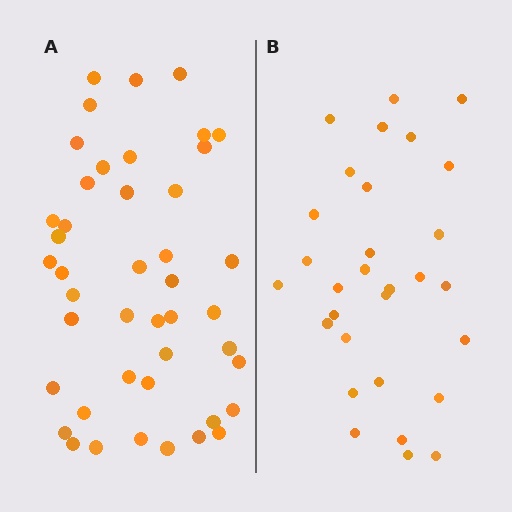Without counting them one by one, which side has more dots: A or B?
Region A (the left region) has more dots.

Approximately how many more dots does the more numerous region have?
Region A has approximately 15 more dots than region B.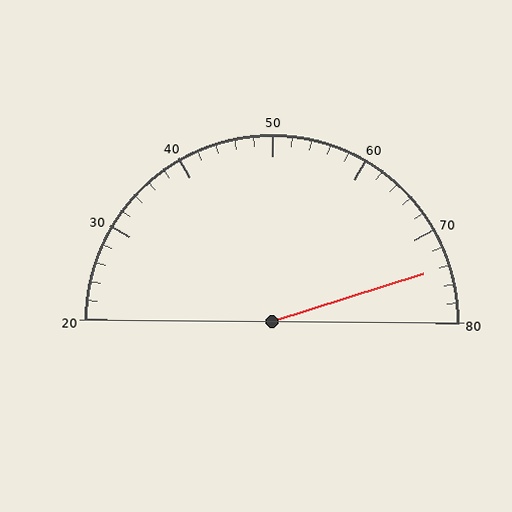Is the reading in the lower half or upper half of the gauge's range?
The reading is in the upper half of the range (20 to 80).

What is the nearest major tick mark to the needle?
The nearest major tick mark is 70.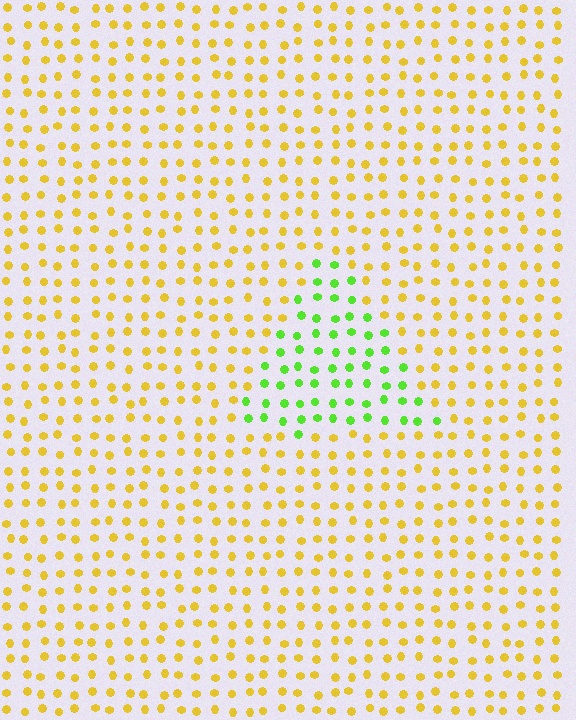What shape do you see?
I see a triangle.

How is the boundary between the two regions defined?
The boundary is defined purely by a slight shift in hue (about 58 degrees). Spacing, size, and orientation are identical on both sides.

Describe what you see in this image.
The image is filled with small yellow elements in a uniform arrangement. A triangle-shaped region is visible where the elements are tinted to a slightly different hue, forming a subtle color boundary.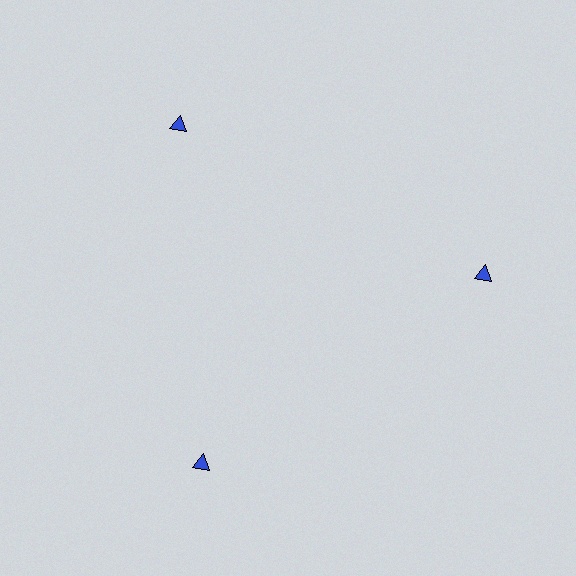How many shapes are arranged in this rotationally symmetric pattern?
There are 3 shapes, arranged in 3 groups of 1.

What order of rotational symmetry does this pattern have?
This pattern has 3-fold rotational symmetry.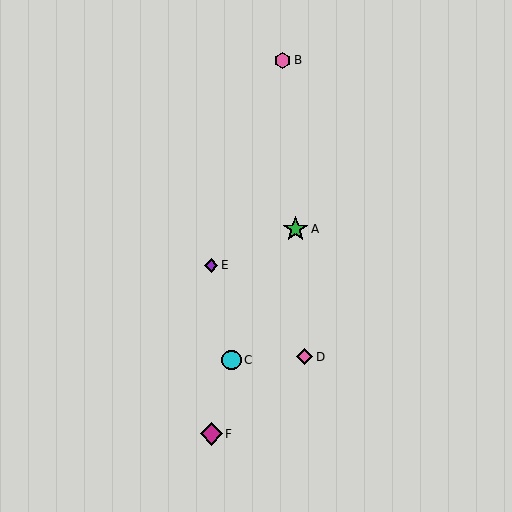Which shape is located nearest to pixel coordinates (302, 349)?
The pink diamond (labeled D) at (304, 357) is nearest to that location.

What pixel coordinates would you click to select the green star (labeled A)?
Click at (296, 229) to select the green star A.